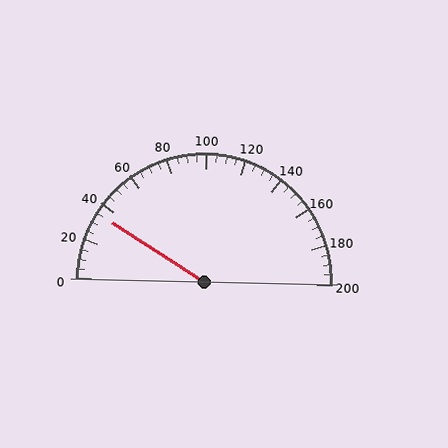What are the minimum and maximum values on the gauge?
The gauge ranges from 0 to 200.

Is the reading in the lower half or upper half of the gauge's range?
The reading is in the lower half of the range (0 to 200).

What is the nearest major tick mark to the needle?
The nearest major tick mark is 40.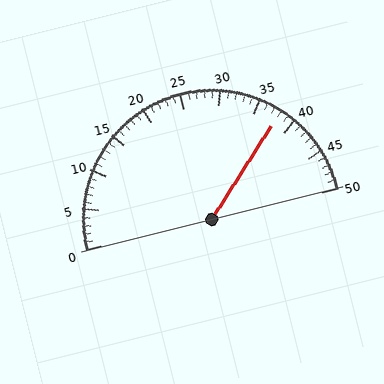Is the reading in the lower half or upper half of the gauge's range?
The reading is in the upper half of the range (0 to 50).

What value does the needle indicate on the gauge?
The needle indicates approximately 38.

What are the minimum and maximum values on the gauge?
The gauge ranges from 0 to 50.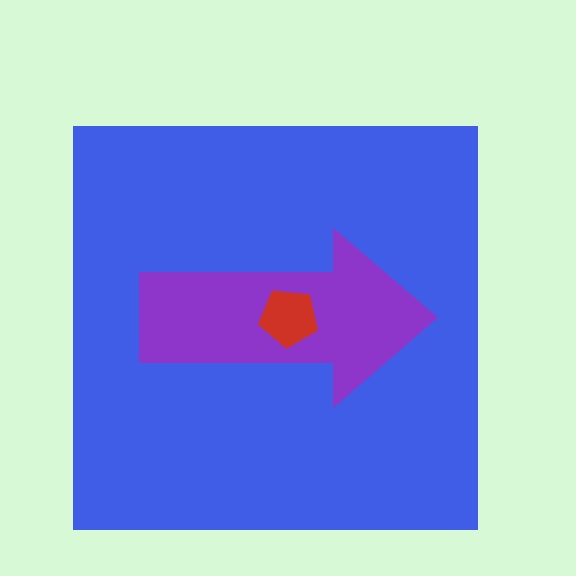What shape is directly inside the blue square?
The purple arrow.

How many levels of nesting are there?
3.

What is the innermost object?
The red pentagon.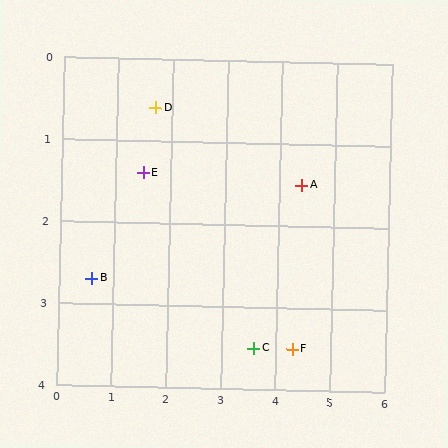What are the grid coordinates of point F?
Point F is at approximately (4.3, 3.5).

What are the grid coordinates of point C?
Point C is at approximately (3.6, 3.5).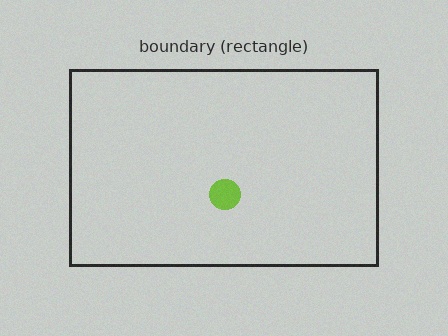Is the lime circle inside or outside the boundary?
Inside.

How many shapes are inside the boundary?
1 inside, 0 outside.